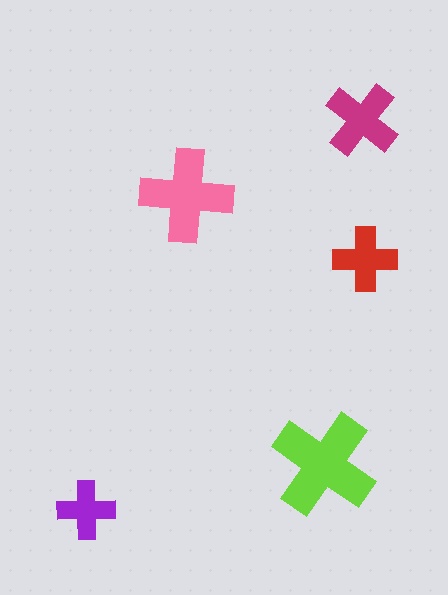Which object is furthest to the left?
The purple cross is leftmost.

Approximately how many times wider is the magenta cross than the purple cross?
About 1.5 times wider.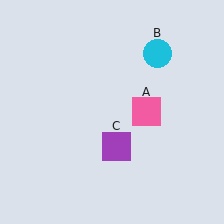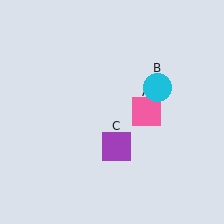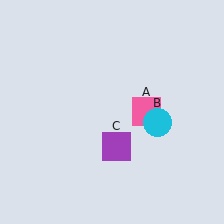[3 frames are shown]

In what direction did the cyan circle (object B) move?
The cyan circle (object B) moved down.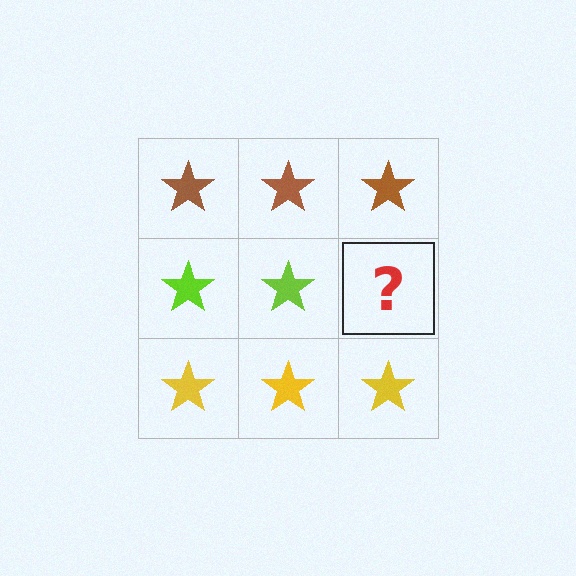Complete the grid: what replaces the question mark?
The question mark should be replaced with a lime star.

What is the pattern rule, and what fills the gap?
The rule is that each row has a consistent color. The gap should be filled with a lime star.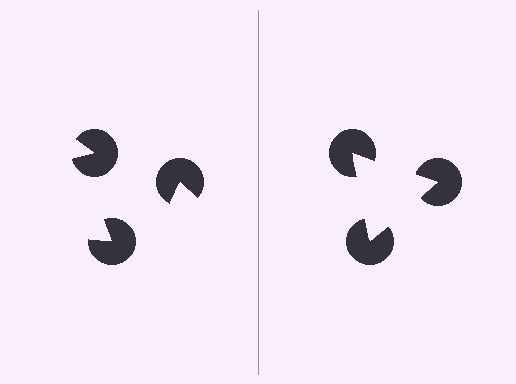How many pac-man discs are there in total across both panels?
6 — 3 on each side.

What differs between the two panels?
The pac-man discs are positioned identically on both sides; only the wedge orientations differ. On the right they align to a triangle; on the left they are misaligned.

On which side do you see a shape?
An illusory triangle appears on the right side. On the left side the wedge cuts are rotated, so no coherent shape forms.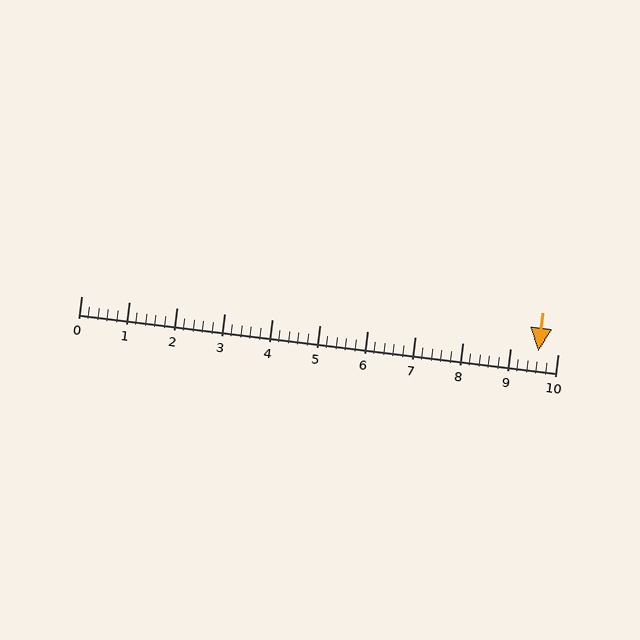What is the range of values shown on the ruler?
The ruler shows values from 0 to 10.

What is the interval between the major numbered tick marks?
The major tick marks are spaced 1 units apart.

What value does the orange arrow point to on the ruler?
The orange arrow points to approximately 9.6.